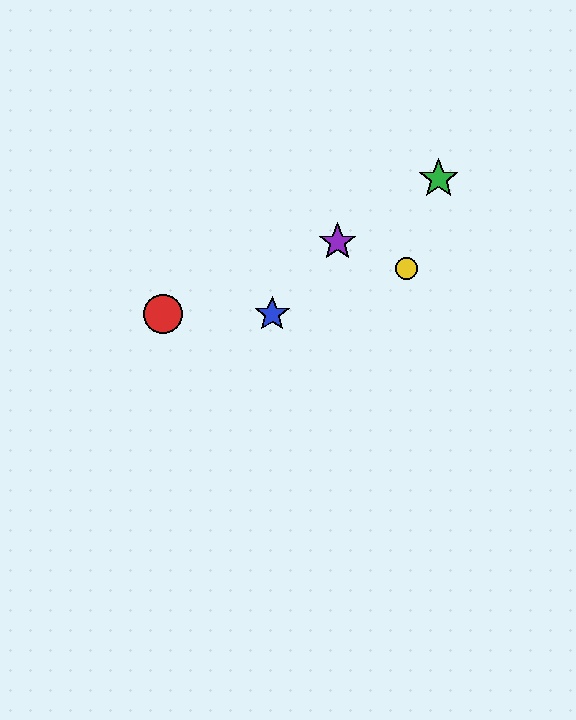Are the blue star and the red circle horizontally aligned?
Yes, both are at y≈314.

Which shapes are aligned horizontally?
The red circle, the blue star are aligned horizontally.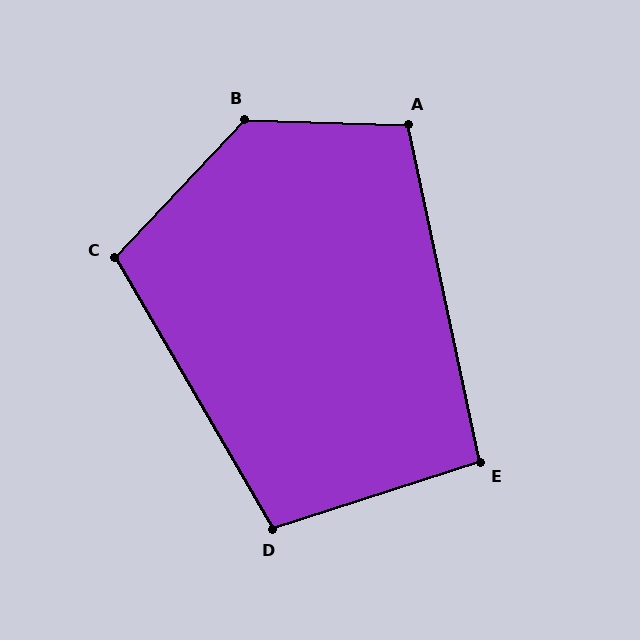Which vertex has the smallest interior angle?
E, at approximately 96 degrees.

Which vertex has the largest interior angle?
B, at approximately 131 degrees.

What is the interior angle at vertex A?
Approximately 104 degrees (obtuse).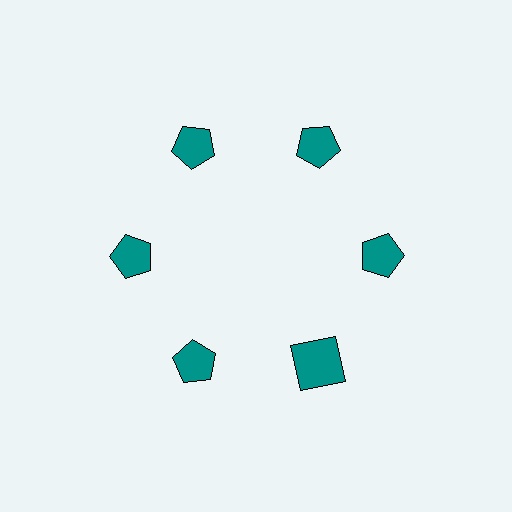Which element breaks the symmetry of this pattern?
The teal square at roughly the 5 o'clock position breaks the symmetry. All other shapes are teal pentagons.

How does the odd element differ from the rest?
It has a different shape: square instead of pentagon.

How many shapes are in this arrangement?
There are 6 shapes arranged in a ring pattern.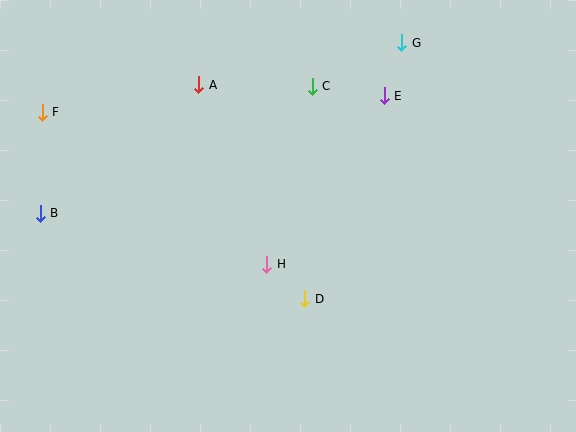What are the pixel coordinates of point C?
Point C is at (312, 86).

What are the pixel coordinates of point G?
Point G is at (402, 43).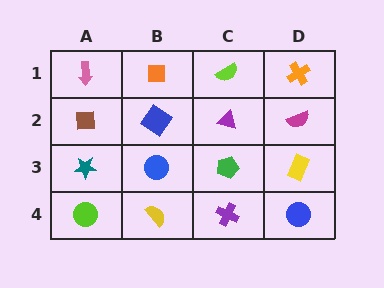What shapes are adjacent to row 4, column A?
A teal star (row 3, column A), a yellow semicircle (row 4, column B).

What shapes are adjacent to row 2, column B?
An orange square (row 1, column B), a blue circle (row 3, column B), a brown square (row 2, column A), a purple triangle (row 2, column C).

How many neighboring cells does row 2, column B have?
4.